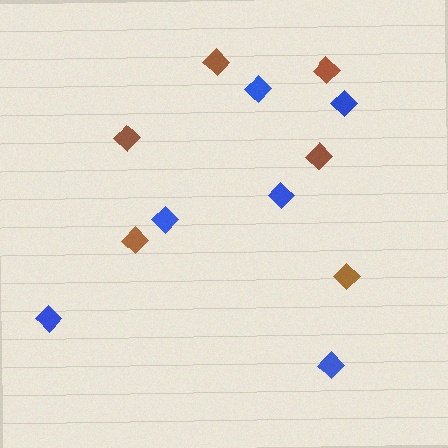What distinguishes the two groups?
There are 2 groups: one group of blue diamonds (6) and one group of brown diamonds (6).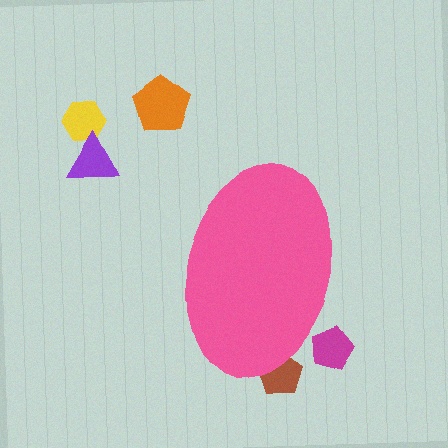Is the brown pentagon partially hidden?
Yes, the brown pentagon is partially hidden behind the pink ellipse.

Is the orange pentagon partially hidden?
No, the orange pentagon is fully visible.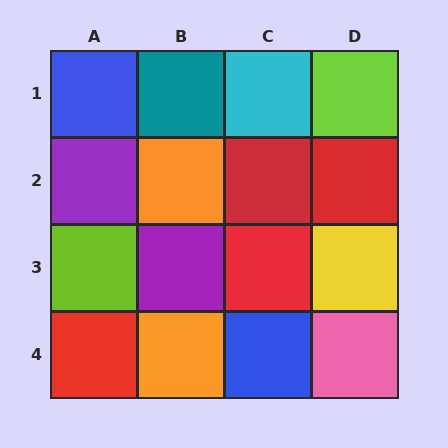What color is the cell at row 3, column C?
Red.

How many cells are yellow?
1 cell is yellow.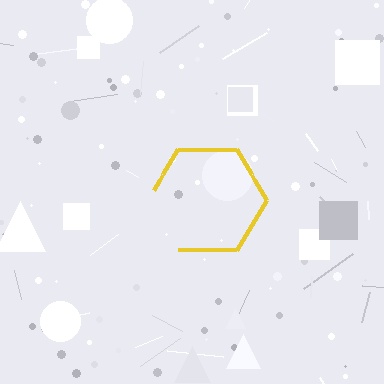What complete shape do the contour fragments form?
The contour fragments form a hexagon.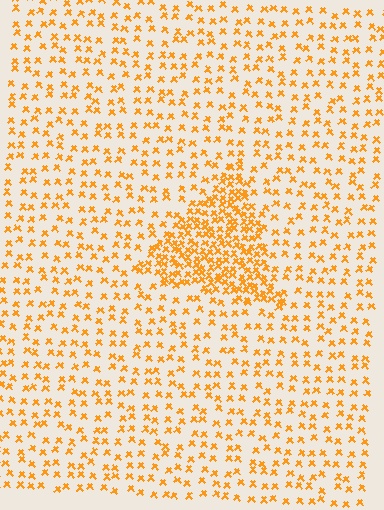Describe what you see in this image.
The image contains small orange elements arranged at two different densities. A triangle-shaped region is visible where the elements are more densely packed than the surrounding area.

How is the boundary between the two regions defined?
The boundary is defined by a change in element density (approximately 2.5x ratio). All elements are the same color, size, and shape.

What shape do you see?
I see a triangle.